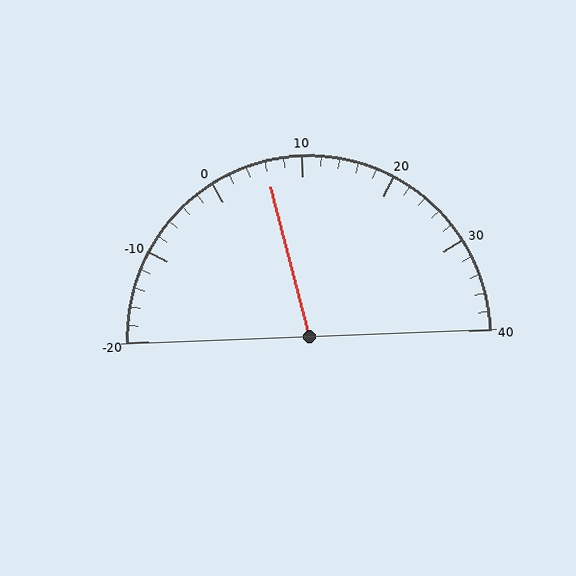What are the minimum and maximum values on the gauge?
The gauge ranges from -20 to 40.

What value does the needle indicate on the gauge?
The needle indicates approximately 6.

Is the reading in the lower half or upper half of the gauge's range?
The reading is in the lower half of the range (-20 to 40).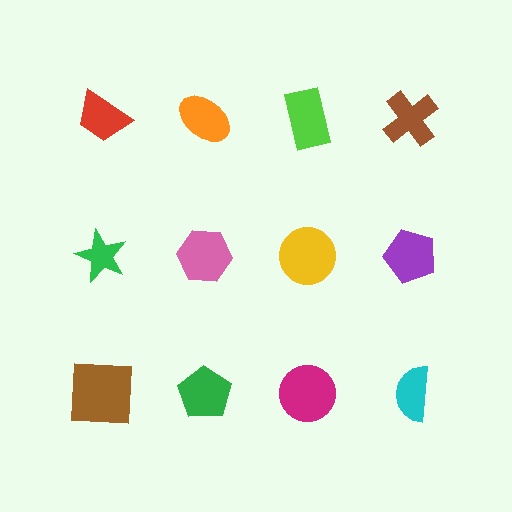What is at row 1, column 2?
An orange ellipse.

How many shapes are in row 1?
4 shapes.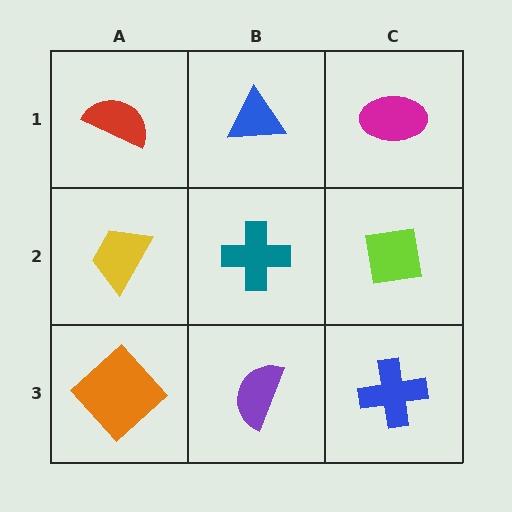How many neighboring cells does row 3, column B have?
3.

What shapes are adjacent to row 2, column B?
A blue triangle (row 1, column B), a purple semicircle (row 3, column B), a yellow trapezoid (row 2, column A), a lime square (row 2, column C).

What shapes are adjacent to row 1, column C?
A lime square (row 2, column C), a blue triangle (row 1, column B).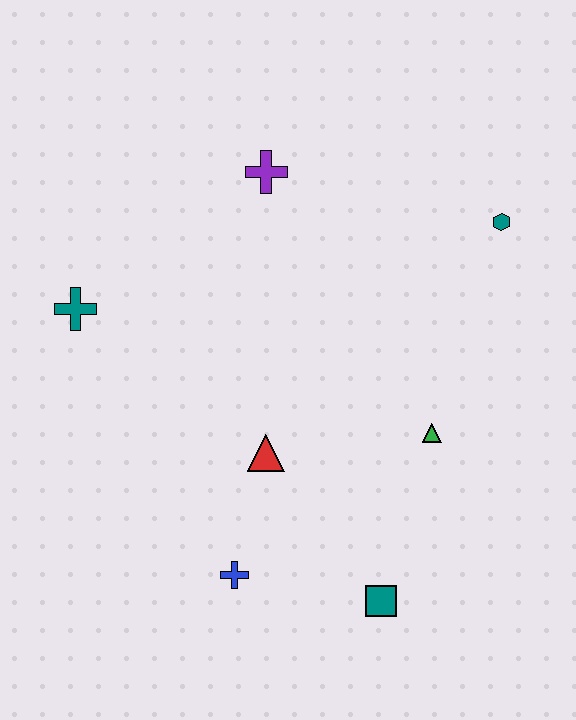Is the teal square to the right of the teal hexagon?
No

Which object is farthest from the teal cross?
The teal hexagon is farthest from the teal cross.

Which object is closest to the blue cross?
The red triangle is closest to the blue cross.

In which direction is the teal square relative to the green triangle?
The teal square is below the green triangle.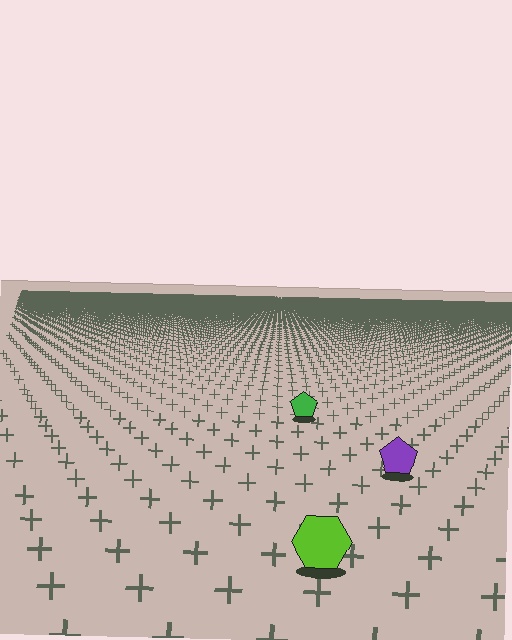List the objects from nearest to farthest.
From nearest to farthest: the lime hexagon, the purple pentagon, the green pentagon.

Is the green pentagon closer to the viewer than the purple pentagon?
No. The purple pentagon is closer — you can tell from the texture gradient: the ground texture is coarser near it.